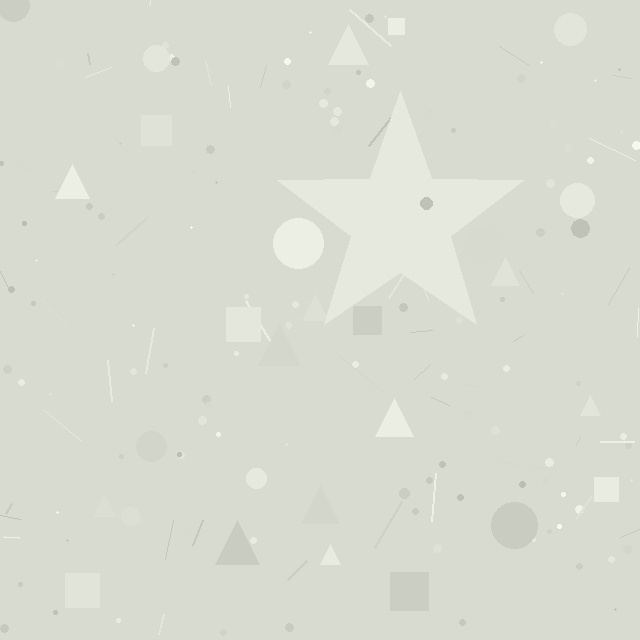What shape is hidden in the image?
A star is hidden in the image.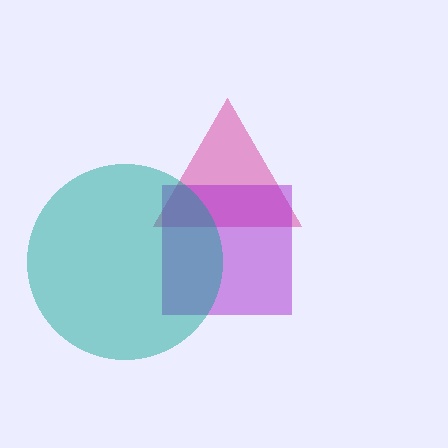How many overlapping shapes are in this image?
There are 3 overlapping shapes in the image.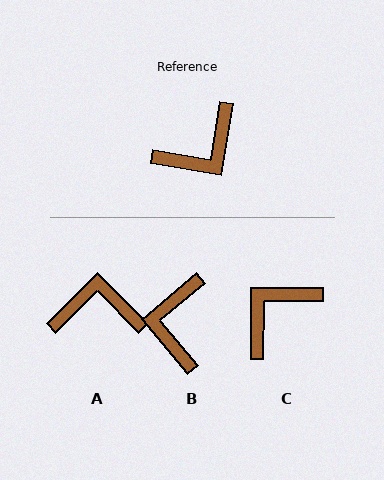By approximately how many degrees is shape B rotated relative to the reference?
Approximately 131 degrees clockwise.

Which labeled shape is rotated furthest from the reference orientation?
C, about 171 degrees away.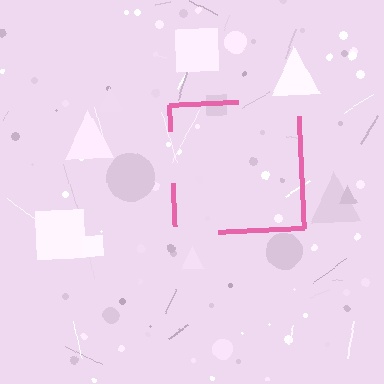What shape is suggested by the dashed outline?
The dashed outline suggests a square.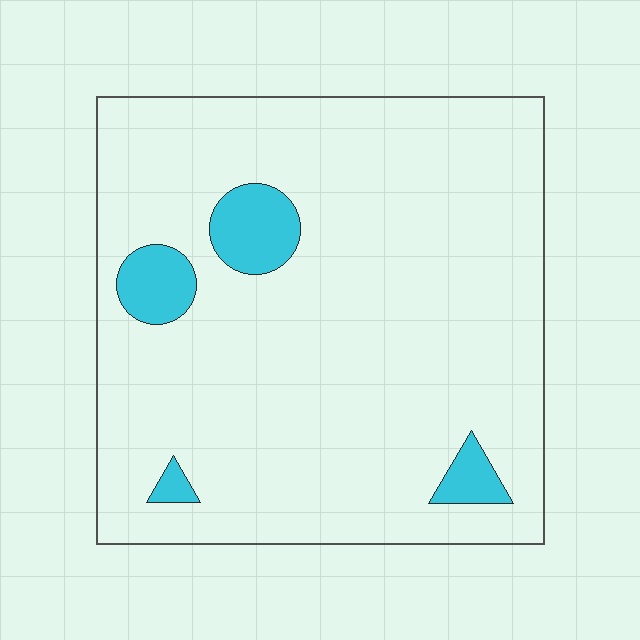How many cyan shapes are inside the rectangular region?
4.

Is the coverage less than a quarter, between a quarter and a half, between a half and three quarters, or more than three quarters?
Less than a quarter.